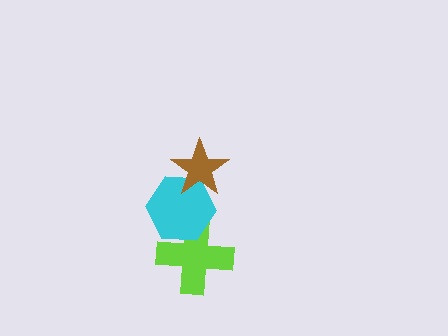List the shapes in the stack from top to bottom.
From top to bottom: the brown star, the cyan hexagon, the lime cross.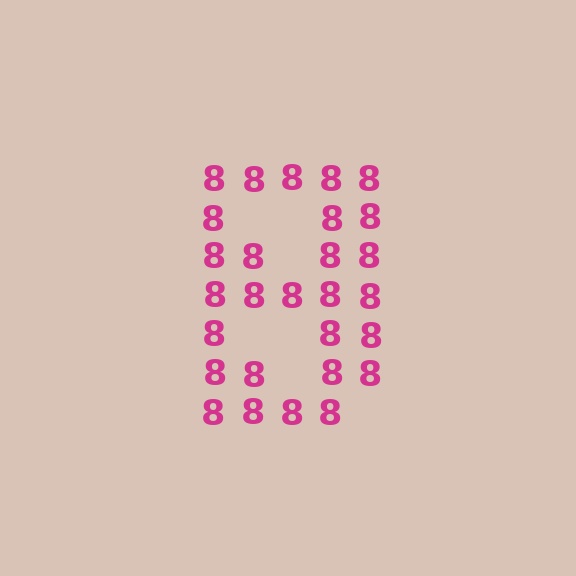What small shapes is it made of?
It is made of small digit 8's.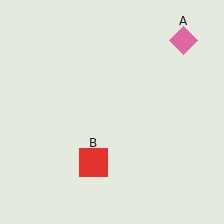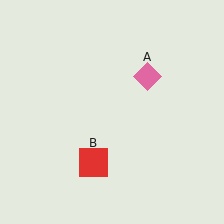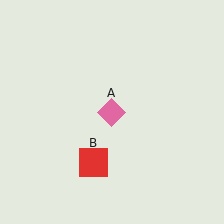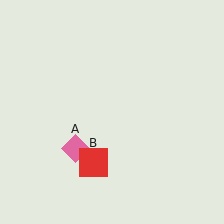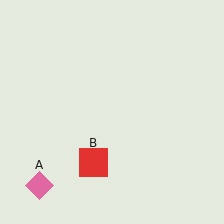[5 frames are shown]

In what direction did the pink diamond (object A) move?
The pink diamond (object A) moved down and to the left.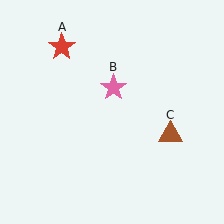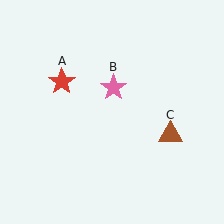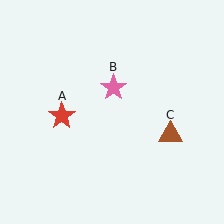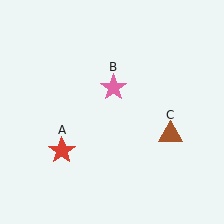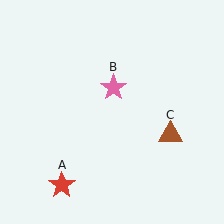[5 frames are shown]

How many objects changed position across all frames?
1 object changed position: red star (object A).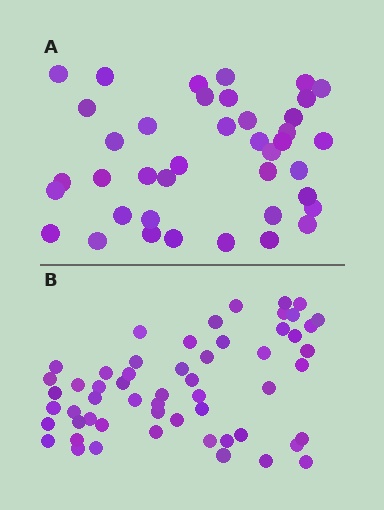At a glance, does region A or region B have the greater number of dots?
Region B (the bottom region) has more dots.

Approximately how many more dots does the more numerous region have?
Region B has approximately 15 more dots than region A.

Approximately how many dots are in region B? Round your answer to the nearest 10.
About 60 dots. (The exact count is 56, which rounds to 60.)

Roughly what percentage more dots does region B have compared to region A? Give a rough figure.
About 40% more.